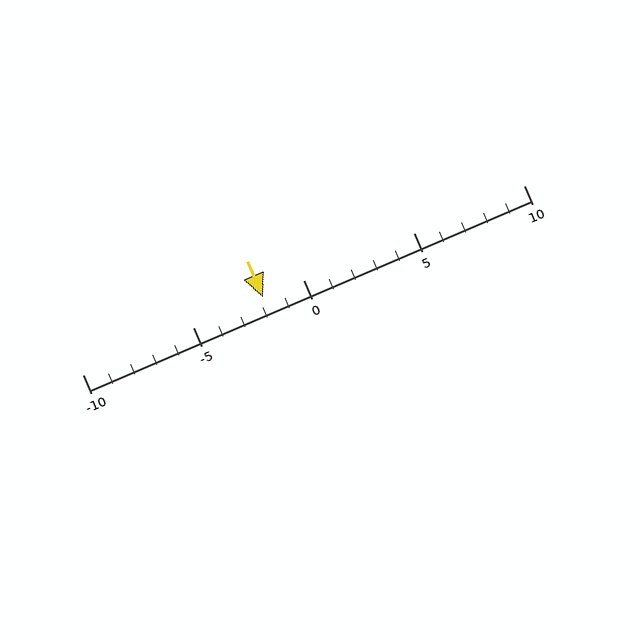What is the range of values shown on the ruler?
The ruler shows values from -10 to 10.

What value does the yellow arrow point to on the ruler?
The yellow arrow points to approximately -2.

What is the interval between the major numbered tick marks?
The major tick marks are spaced 5 units apart.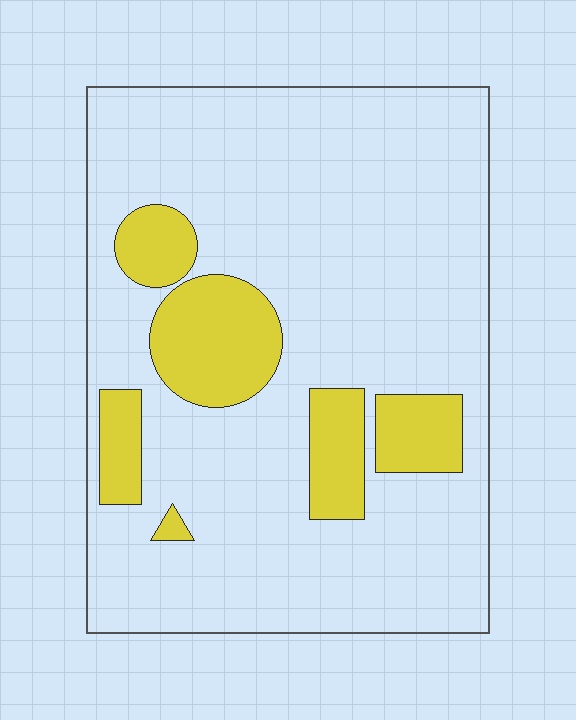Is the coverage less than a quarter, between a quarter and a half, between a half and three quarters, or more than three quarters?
Less than a quarter.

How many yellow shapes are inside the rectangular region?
6.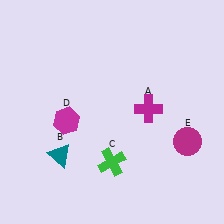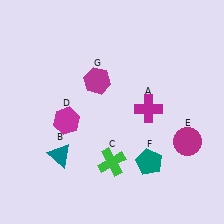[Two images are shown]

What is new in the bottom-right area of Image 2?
A teal pentagon (F) was added in the bottom-right area of Image 2.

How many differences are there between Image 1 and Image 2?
There are 2 differences between the two images.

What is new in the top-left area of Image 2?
A magenta hexagon (G) was added in the top-left area of Image 2.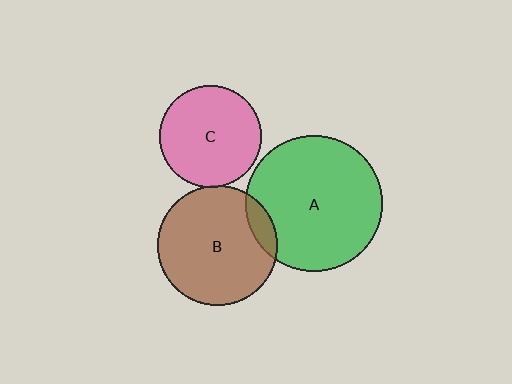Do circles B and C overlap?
Yes.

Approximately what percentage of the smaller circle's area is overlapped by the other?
Approximately 5%.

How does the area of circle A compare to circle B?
Approximately 1.3 times.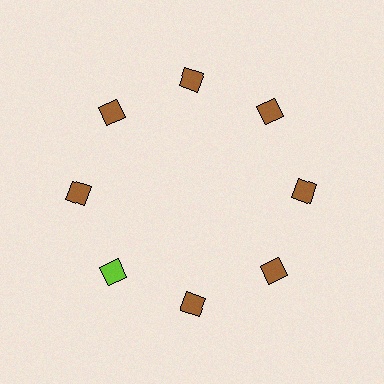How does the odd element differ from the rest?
It has a different color: lime instead of brown.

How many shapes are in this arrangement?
There are 8 shapes arranged in a ring pattern.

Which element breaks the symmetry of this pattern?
The lime diamond at roughly the 8 o'clock position breaks the symmetry. All other shapes are brown diamonds.